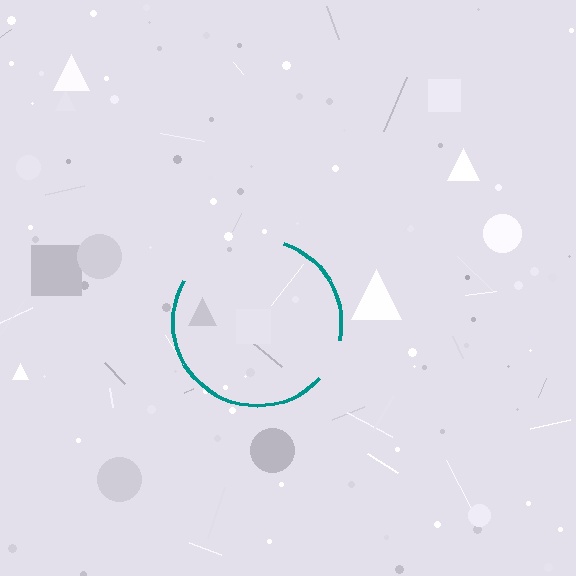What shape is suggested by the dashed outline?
The dashed outline suggests a circle.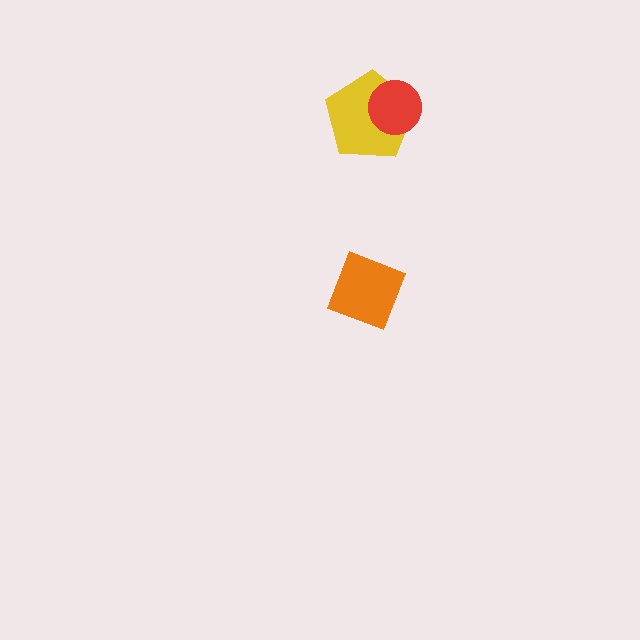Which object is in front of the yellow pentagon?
The red circle is in front of the yellow pentagon.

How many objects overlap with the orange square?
0 objects overlap with the orange square.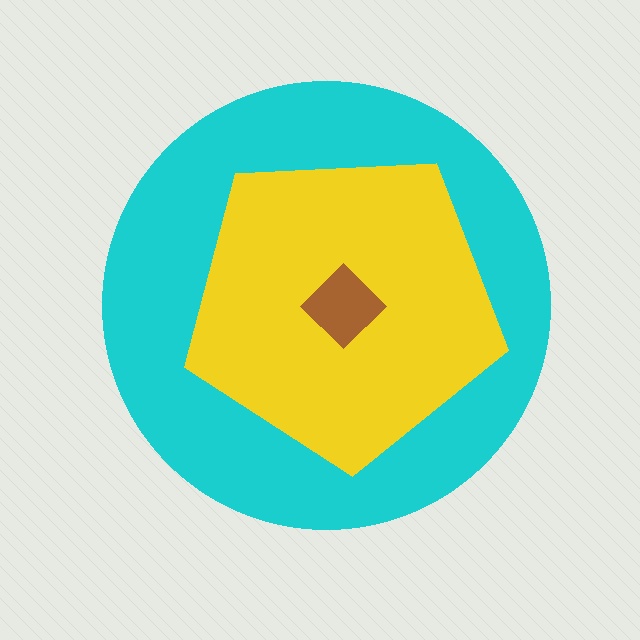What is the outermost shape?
The cyan circle.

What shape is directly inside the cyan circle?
The yellow pentagon.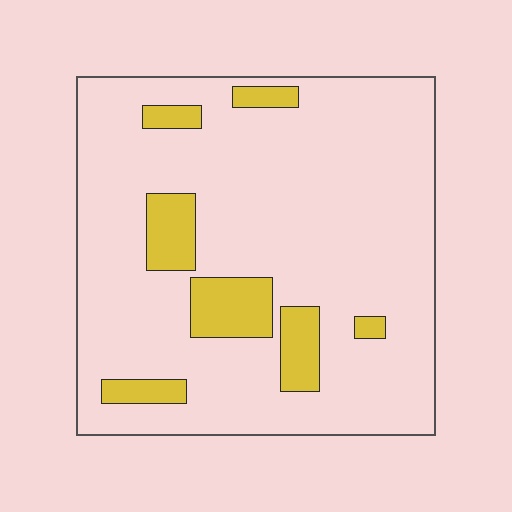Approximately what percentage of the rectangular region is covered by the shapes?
Approximately 15%.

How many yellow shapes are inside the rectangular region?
7.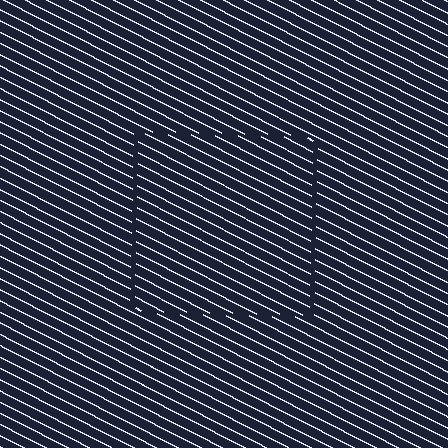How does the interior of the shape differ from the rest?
The interior of the shape contains the same grating, shifted by half a period — the contour is defined by the phase discontinuity where line-ends from the inner and outer gratings abut.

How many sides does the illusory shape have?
4 sides — the line-ends trace a square.